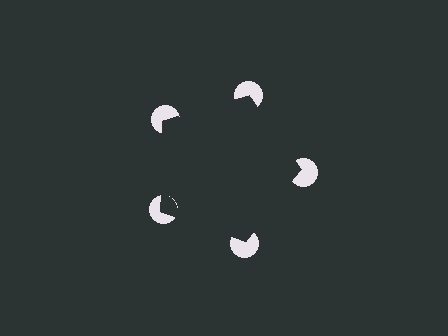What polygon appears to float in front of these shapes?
An illusory pentagon — its edges are inferred from the aligned wedge cuts in the pac-man discs, not physically drawn.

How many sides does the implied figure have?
5 sides.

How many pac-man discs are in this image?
There are 5 — one at each vertex of the illusory pentagon.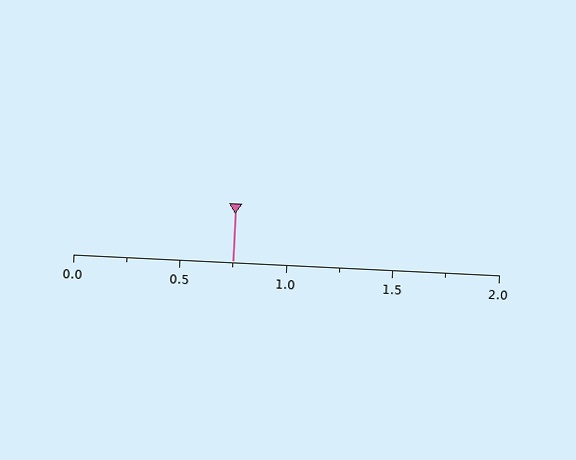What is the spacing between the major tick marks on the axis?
The major ticks are spaced 0.5 apart.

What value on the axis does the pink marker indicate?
The marker indicates approximately 0.75.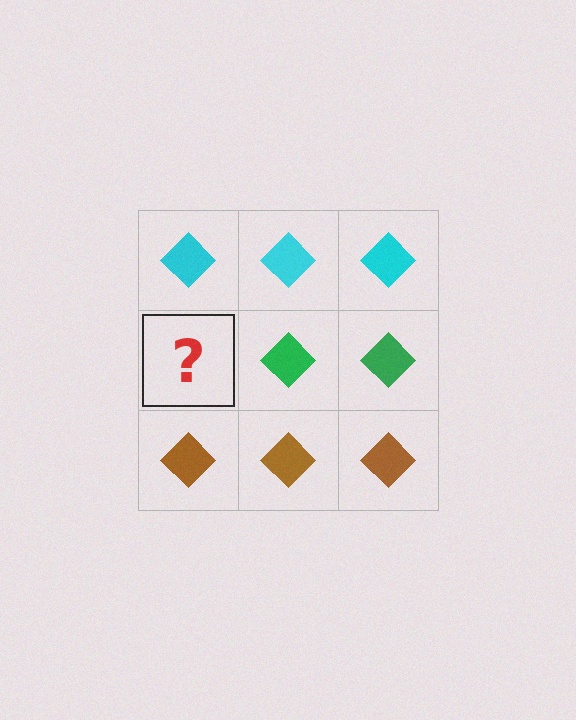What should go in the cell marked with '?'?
The missing cell should contain a green diamond.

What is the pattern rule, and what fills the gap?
The rule is that each row has a consistent color. The gap should be filled with a green diamond.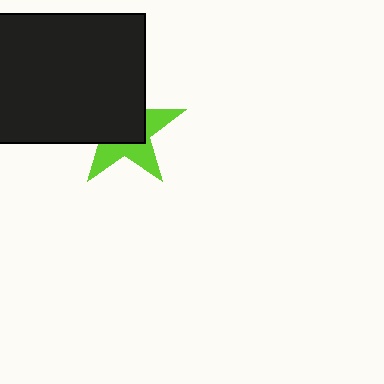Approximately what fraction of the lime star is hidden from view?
Roughly 56% of the lime star is hidden behind the black rectangle.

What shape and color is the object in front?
The object in front is a black rectangle.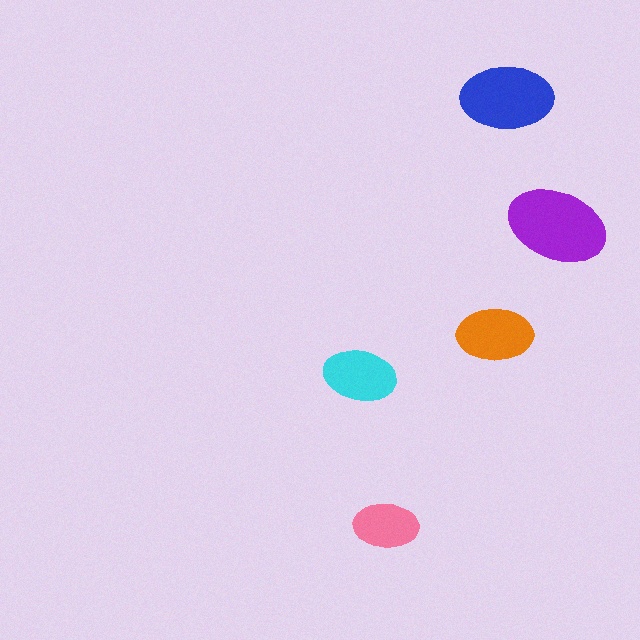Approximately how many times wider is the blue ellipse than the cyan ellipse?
About 1.5 times wider.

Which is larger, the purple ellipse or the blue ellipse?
The purple one.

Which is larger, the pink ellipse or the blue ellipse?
The blue one.